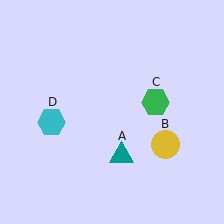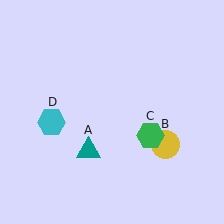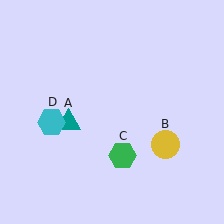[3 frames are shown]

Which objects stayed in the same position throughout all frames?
Yellow circle (object B) and cyan hexagon (object D) remained stationary.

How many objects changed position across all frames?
2 objects changed position: teal triangle (object A), green hexagon (object C).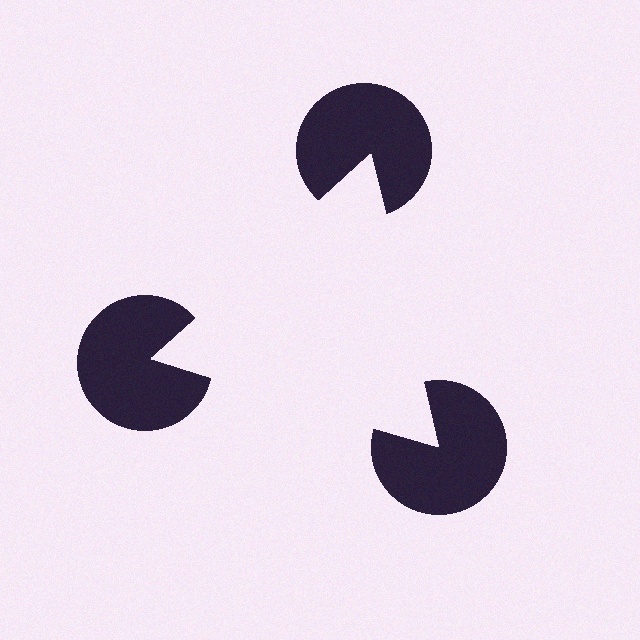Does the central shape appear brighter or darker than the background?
It typically appears slightly brighter than the background, even though no actual brightness change is drawn.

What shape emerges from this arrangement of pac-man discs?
An illusory triangle — its edges are inferred from the aligned wedge cuts in the pac-man discs, not physically drawn.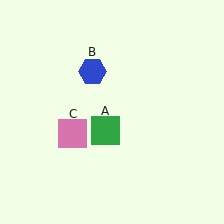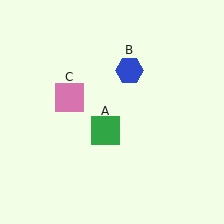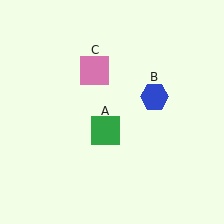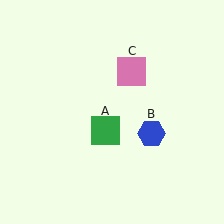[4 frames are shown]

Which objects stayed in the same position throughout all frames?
Green square (object A) remained stationary.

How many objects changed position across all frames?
2 objects changed position: blue hexagon (object B), pink square (object C).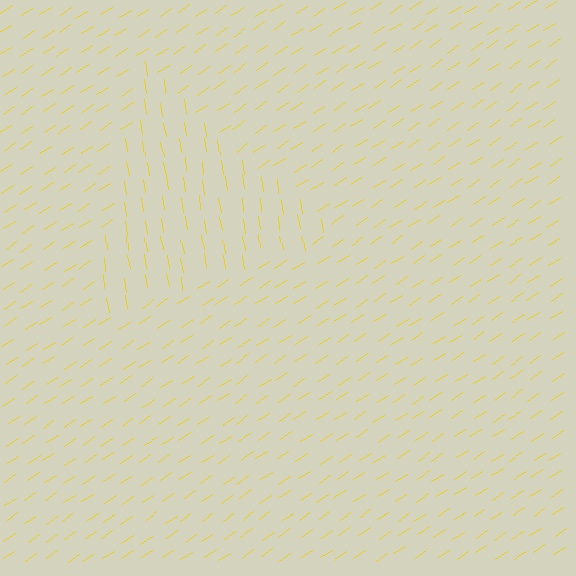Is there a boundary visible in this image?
Yes, there is a texture boundary formed by a change in line orientation.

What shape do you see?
I see a triangle.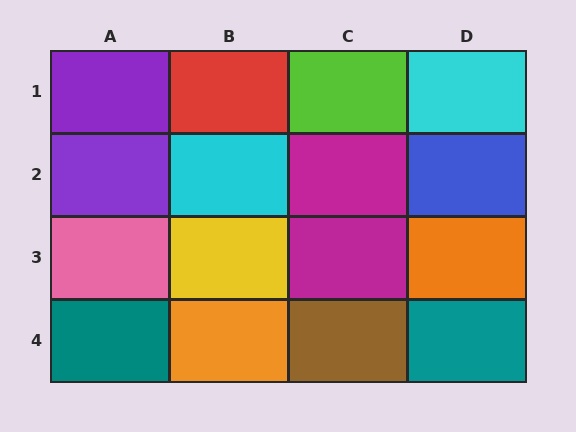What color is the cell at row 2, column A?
Purple.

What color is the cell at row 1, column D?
Cyan.